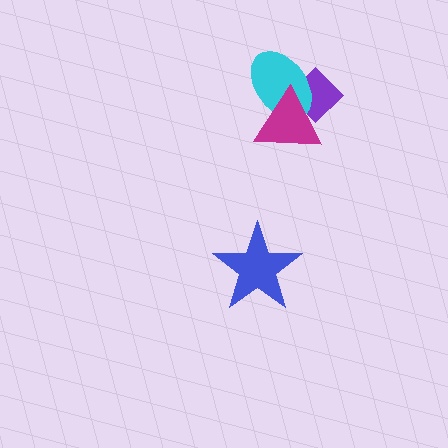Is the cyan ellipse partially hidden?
Yes, it is partially covered by another shape.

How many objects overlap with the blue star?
0 objects overlap with the blue star.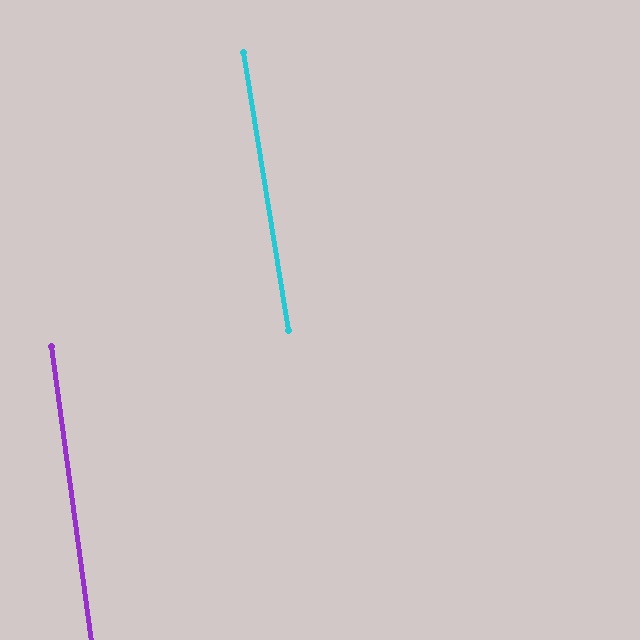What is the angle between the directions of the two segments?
Approximately 2 degrees.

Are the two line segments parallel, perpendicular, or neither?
Parallel — their directions differ by only 1.5°.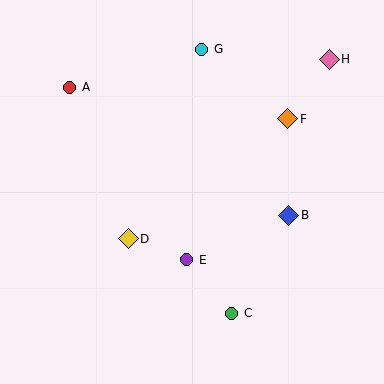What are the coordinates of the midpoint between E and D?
The midpoint between E and D is at (158, 249).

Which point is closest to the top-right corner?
Point H is closest to the top-right corner.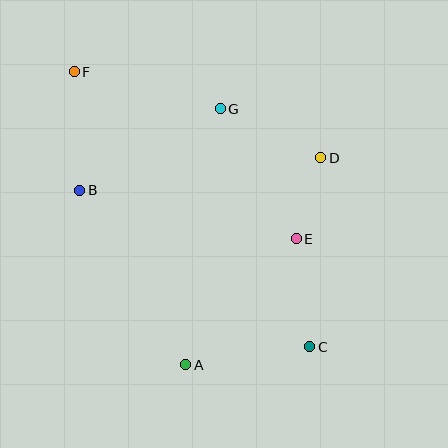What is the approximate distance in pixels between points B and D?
The distance between B and D is approximately 243 pixels.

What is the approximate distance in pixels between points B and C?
The distance between B and C is approximately 278 pixels.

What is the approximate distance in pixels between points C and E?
The distance between C and E is approximately 109 pixels.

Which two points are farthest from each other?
Points C and F are farthest from each other.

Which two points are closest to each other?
Points D and E are closest to each other.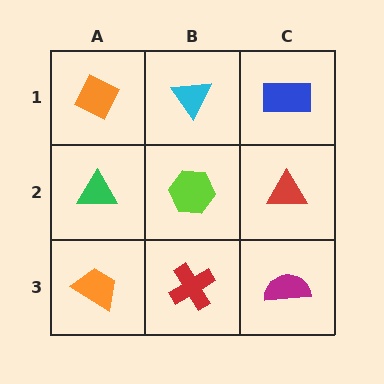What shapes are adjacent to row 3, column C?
A red triangle (row 2, column C), a red cross (row 3, column B).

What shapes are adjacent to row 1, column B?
A lime hexagon (row 2, column B), an orange diamond (row 1, column A), a blue rectangle (row 1, column C).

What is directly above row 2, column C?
A blue rectangle.